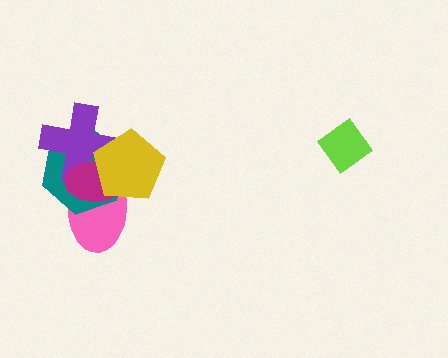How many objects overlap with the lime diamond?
0 objects overlap with the lime diamond.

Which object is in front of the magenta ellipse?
The yellow pentagon is in front of the magenta ellipse.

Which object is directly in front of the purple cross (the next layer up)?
The magenta ellipse is directly in front of the purple cross.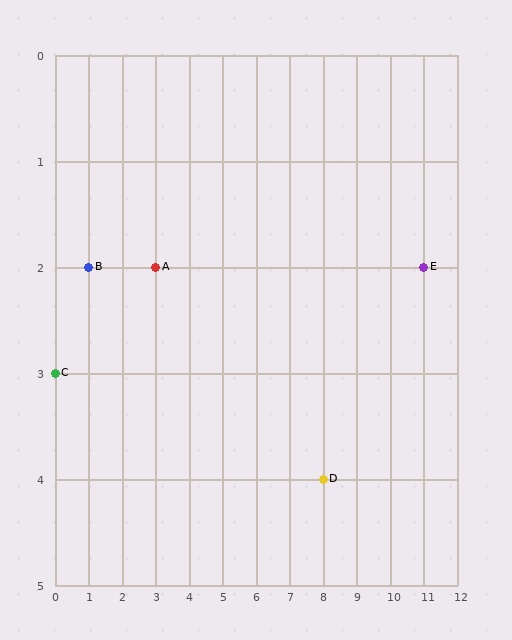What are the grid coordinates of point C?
Point C is at grid coordinates (0, 3).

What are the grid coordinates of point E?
Point E is at grid coordinates (11, 2).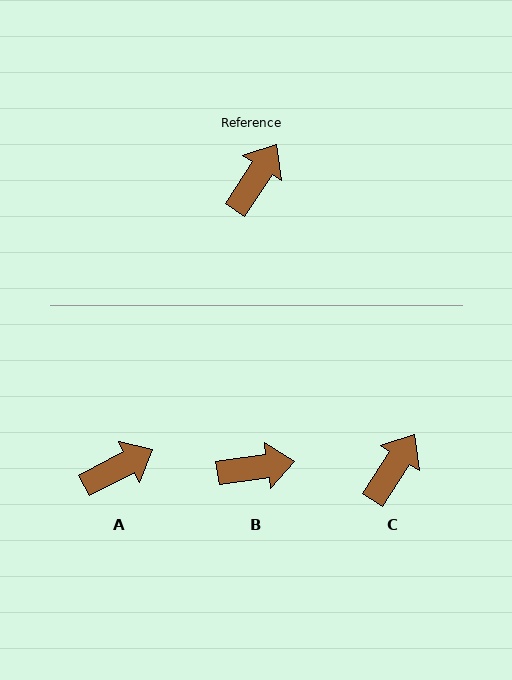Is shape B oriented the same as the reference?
No, it is off by about 49 degrees.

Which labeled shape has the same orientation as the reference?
C.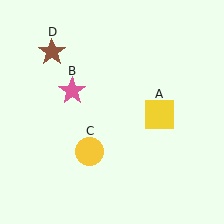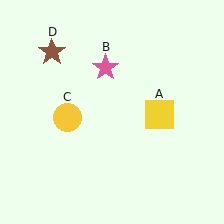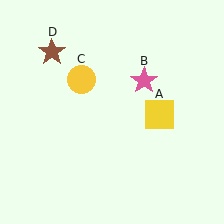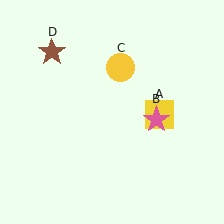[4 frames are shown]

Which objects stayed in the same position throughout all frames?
Yellow square (object A) and brown star (object D) remained stationary.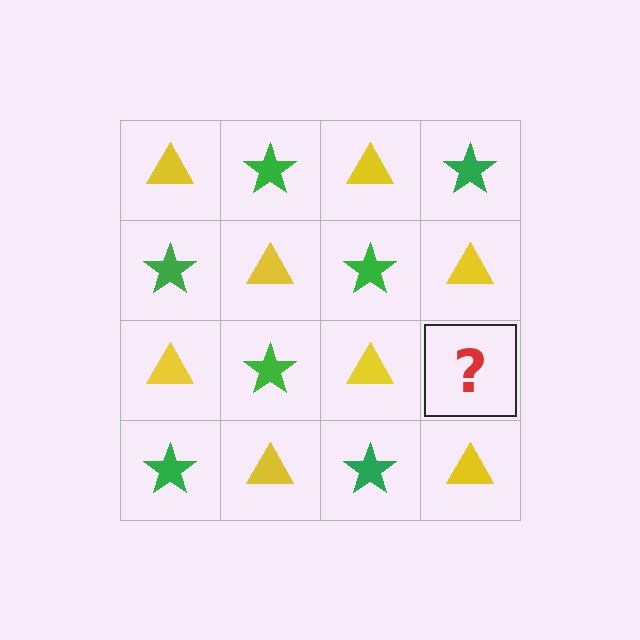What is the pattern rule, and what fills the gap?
The rule is that it alternates yellow triangle and green star in a checkerboard pattern. The gap should be filled with a green star.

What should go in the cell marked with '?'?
The missing cell should contain a green star.